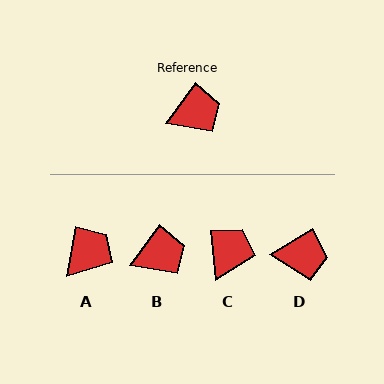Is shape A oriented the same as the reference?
No, it is off by about 26 degrees.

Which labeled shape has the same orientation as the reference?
B.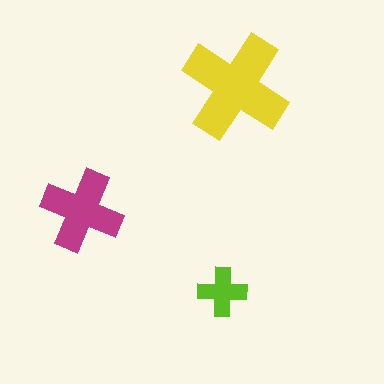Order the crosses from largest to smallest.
the yellow one, the magenta one, the lime one.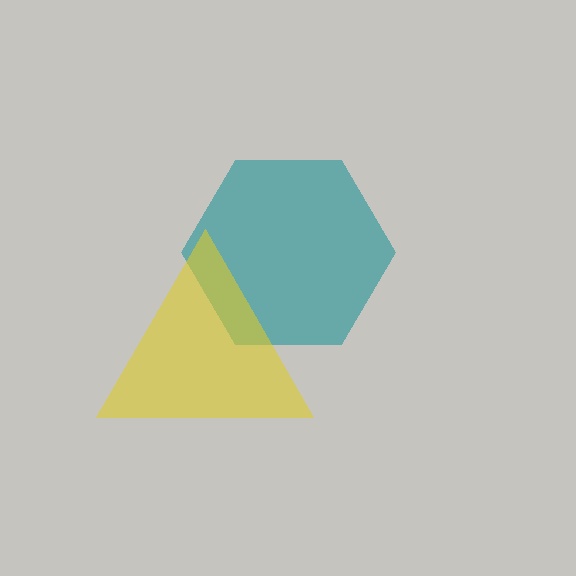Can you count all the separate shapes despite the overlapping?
Yes, there are 2 separate shapes.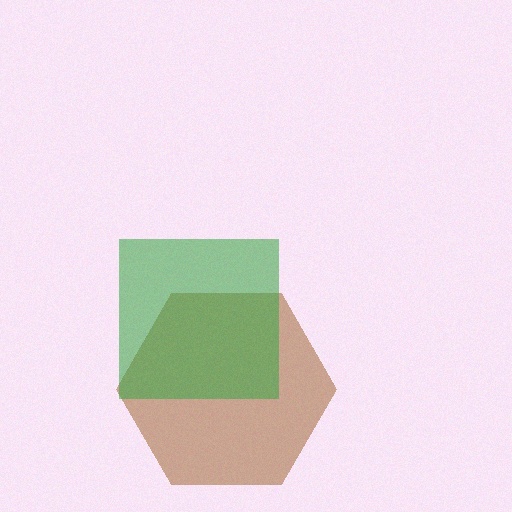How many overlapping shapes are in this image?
There are 2 overlapping shapes in the image.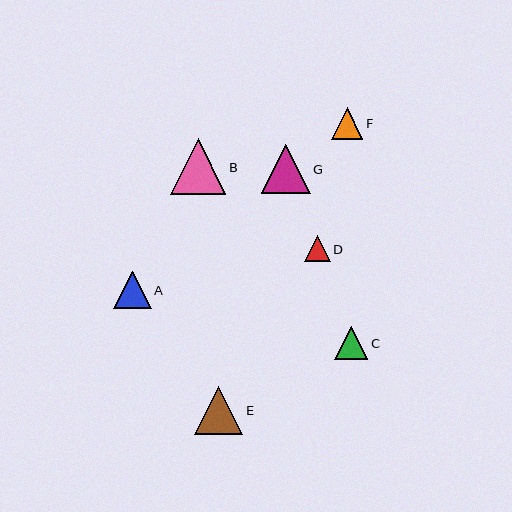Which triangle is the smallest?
Triangle D is the smallest with a size of approximately 25 pixels.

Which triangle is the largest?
Triangle B is the largest with a size of approximately 55 pixels.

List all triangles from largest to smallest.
From largest to smallest: B, G, E, A, C, F, D.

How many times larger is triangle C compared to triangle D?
Triangle C is approximately 1.3 times the size of triangle D.